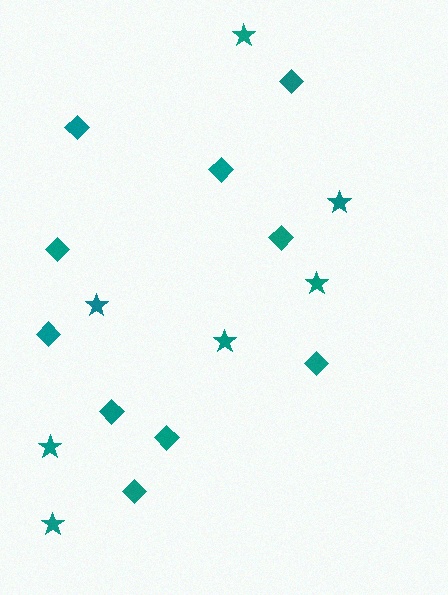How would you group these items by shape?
There are 2 groups: one group of stars (7) and one group of diamonds (10).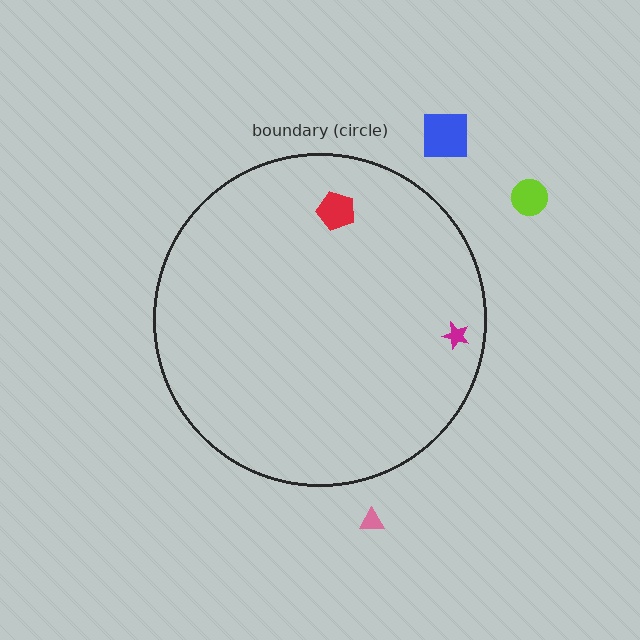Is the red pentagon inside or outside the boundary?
Inside.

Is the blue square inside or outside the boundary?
Outside.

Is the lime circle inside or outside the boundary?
Outside.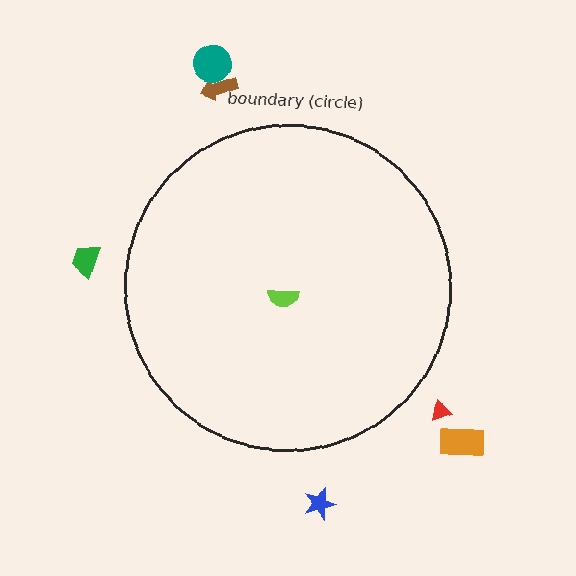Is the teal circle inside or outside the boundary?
Outside.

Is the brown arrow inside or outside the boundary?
Outside.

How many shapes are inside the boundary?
1 inside, 6 outside.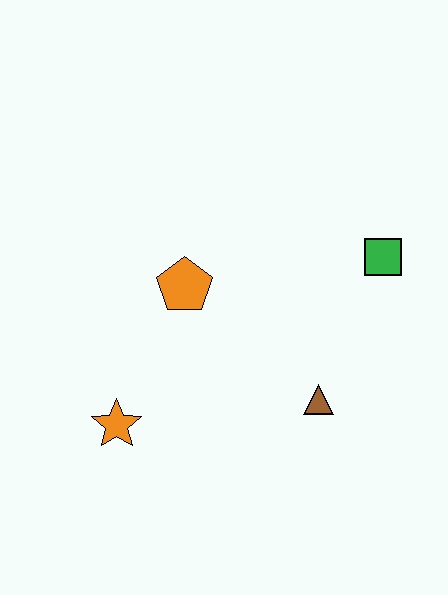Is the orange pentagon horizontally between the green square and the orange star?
Yes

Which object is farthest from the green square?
The orange star is farthest from the green square.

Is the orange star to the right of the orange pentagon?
No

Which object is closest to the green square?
The brown triangle is closest to the green square.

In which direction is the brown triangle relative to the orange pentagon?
The brown triangle is to the right of the orange pentagon.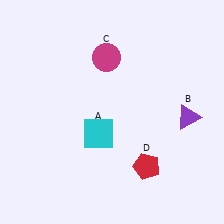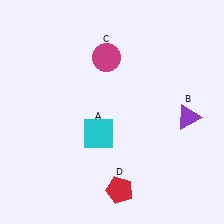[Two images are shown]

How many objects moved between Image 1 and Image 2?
1 object moved between the two images.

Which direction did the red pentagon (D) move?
The red pentagon (D) moved left.